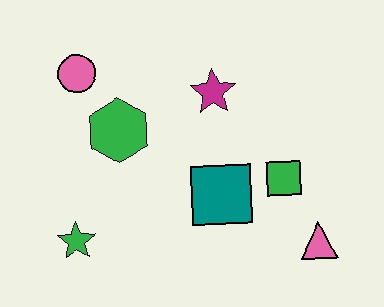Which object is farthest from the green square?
The pink circle is farthest from the green square.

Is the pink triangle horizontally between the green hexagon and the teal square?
No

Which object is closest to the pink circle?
The green hexagon is closest to the pink circle.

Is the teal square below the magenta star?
Yes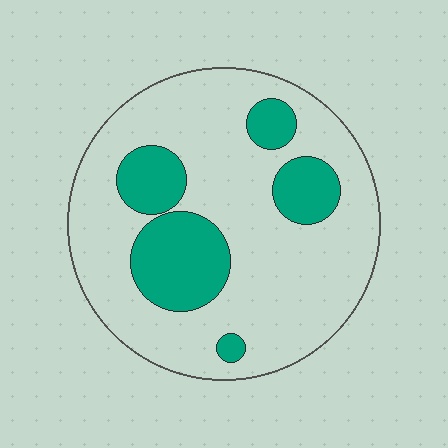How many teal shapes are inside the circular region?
5.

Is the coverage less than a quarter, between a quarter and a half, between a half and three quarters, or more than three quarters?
Less than a quarter.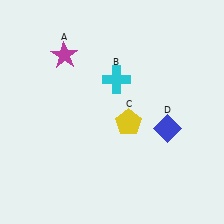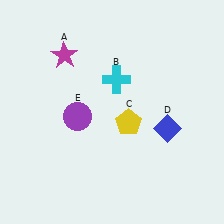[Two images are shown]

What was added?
A purple circle (E) was added in Image 2.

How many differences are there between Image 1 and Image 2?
There is 1 difference between the two images.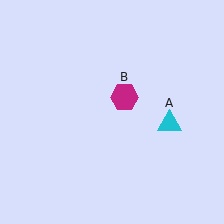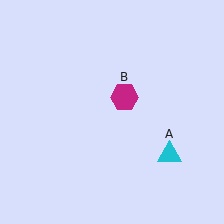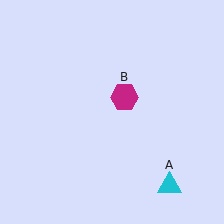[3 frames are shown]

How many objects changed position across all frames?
1 object changed position: cyan triangle (object A).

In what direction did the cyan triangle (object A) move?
The cyan triangle (object A) moved down.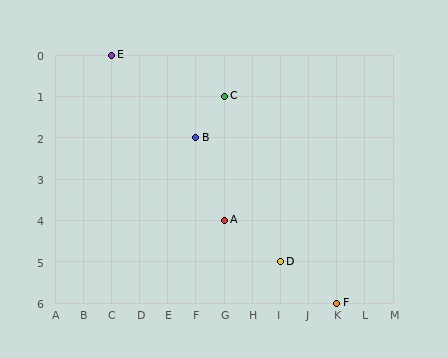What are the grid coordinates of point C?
Point C is at grid coordinates (G, 1).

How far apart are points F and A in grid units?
Points F and A are 4 columns and 2 rows apart (about 4.5 grid units diagonally).